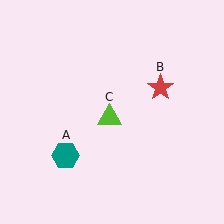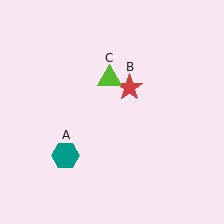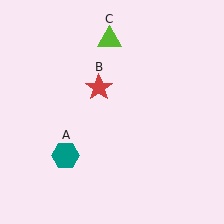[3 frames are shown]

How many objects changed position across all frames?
2 objects changed position: red star (object B), lime triangle (object C).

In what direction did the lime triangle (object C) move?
The lime triangle (object C) moved up.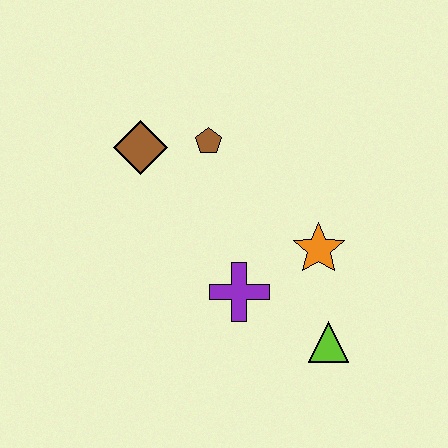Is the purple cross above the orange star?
No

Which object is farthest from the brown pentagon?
The lime triangle is farthest from the brown pentagon.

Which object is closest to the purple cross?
The orange star is closest to the purple cross.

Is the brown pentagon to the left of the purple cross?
Yes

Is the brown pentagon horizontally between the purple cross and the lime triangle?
No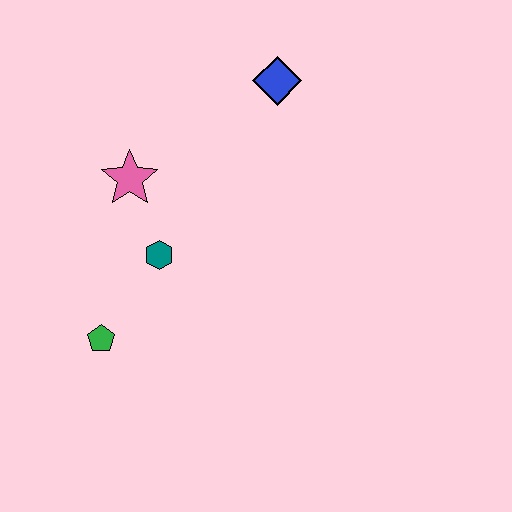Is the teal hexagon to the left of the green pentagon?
No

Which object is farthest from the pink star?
The blue diamond is farthest from the pink star.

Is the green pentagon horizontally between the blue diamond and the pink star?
No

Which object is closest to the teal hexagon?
The pink star is closest to the teal hexagon.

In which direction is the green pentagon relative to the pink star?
The green pentagon is below the pink star.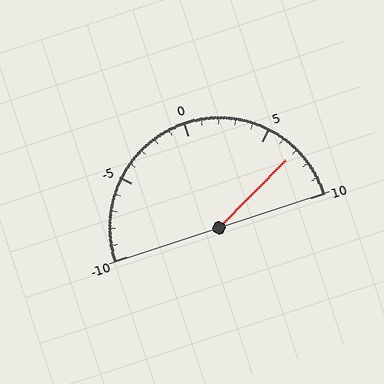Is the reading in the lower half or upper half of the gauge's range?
The reading is in the upper half of the range (-10 to 10).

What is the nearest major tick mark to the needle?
The nearest major tick mark is 5.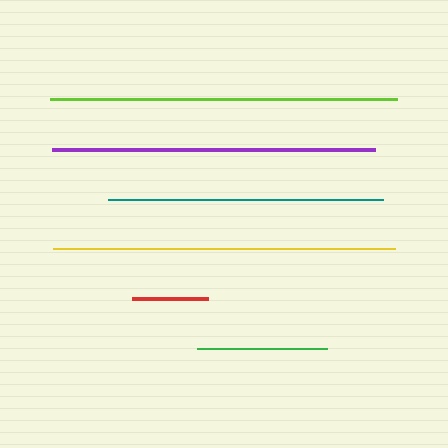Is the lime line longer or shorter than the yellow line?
The lime line is longer than the yellow line.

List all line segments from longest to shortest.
From longest to shortest: lime, yellow, purple, teal, green, red.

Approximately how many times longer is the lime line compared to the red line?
The lime line is approximately 4.6 times the length of the red line.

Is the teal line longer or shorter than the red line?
The teal line is longer than the red line.